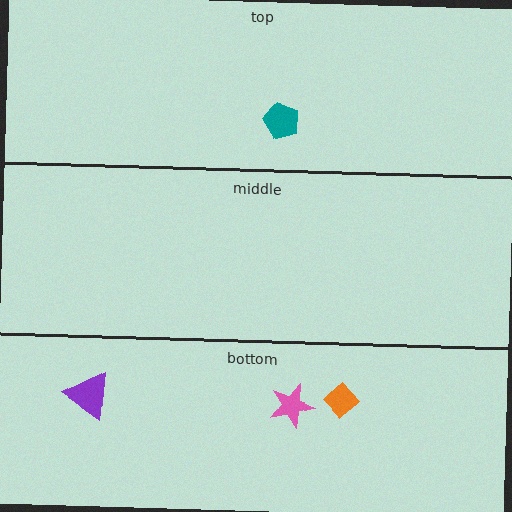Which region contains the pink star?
The bottom region.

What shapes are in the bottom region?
The purple triangle, the pink star, the orange diamond.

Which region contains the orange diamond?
The bottom region.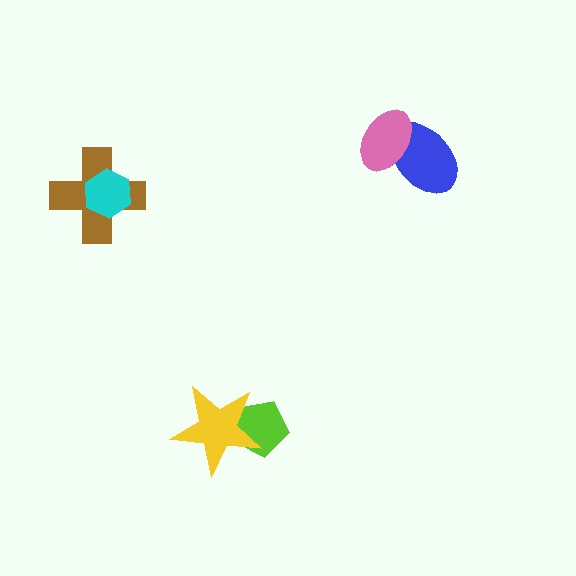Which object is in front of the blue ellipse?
The pink ellipse is in front of the blue ellipse.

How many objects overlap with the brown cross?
1 object overlaps with the brown cross.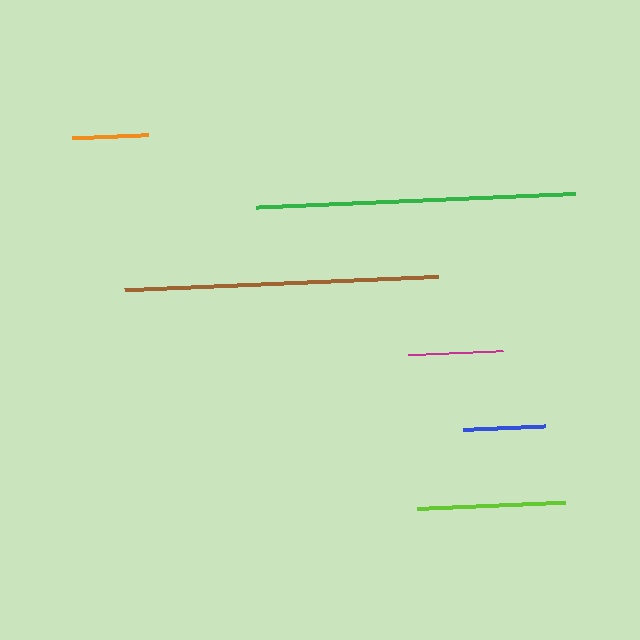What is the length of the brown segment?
The brown segment is approximately 314 pixels long.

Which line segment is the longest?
The green line is the longest at approximately 319 pixels.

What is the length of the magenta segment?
The magenta segment is approximately 96 pixels long.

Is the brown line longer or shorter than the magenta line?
The brown line is longer than the magenta line.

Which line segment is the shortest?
The orange line is the shortest at approximately 77 pixels.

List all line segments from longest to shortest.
From longest to shortest: green, brown, lime, magenta, blue, orange.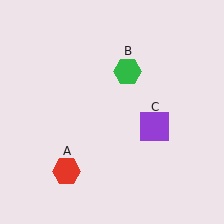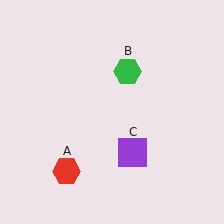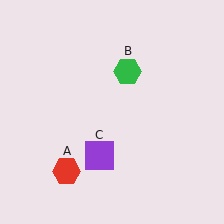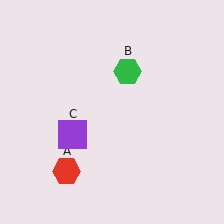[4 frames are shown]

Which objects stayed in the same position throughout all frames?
Red hexagon (object A) and green hexagon (object B) remained stationary.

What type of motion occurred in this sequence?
The purple square (object C) rotated clockwise around the center of the scene.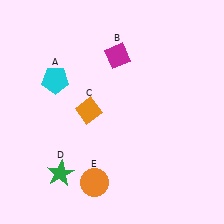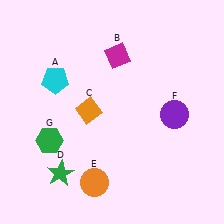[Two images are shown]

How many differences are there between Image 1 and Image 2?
There are 2 differences between the two images.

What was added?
A purple circle (F), a green hexagon (G) were added in Image 2.